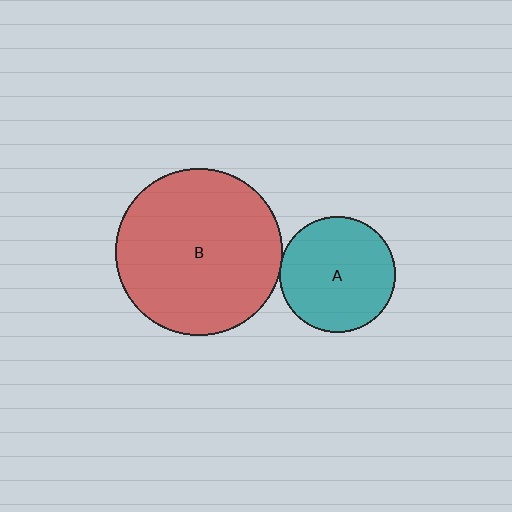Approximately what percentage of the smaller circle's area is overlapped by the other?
Approximately 5%.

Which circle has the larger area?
Circle B (red).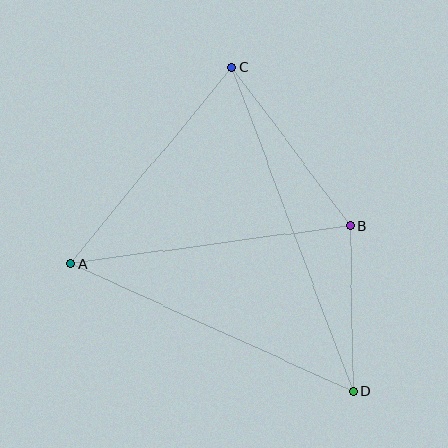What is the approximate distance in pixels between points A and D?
The distance between A and D is approximately 310 pixels.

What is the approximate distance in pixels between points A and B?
The distance between A and B is approximately 282 pixels.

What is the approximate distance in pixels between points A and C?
The distance between A and C is approximately 254 pixels.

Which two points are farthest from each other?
Points C and D are farthest from each other.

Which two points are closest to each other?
Points B and D are closest to each other.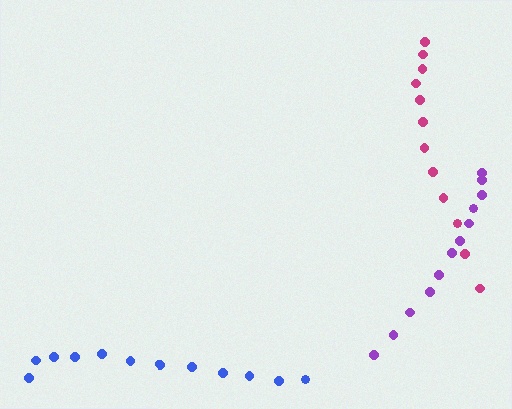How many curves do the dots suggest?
There are 3 distinct paths.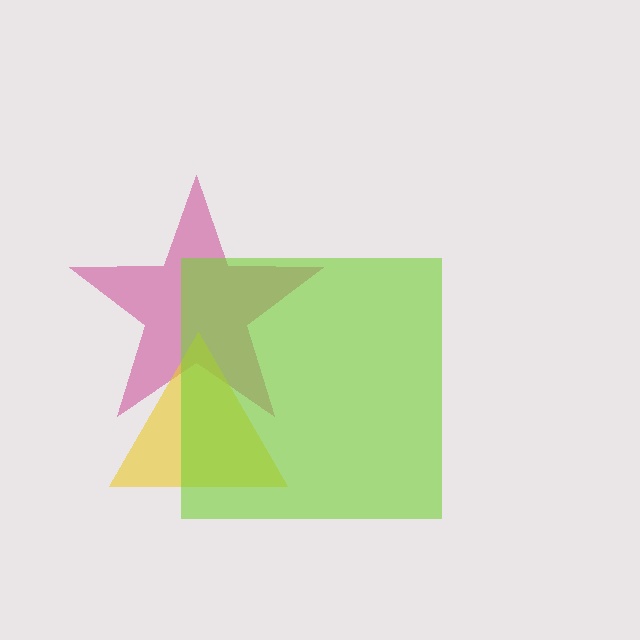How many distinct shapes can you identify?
There are 3 distinct shapes: a magenta star, a yellow triangle, a lime square.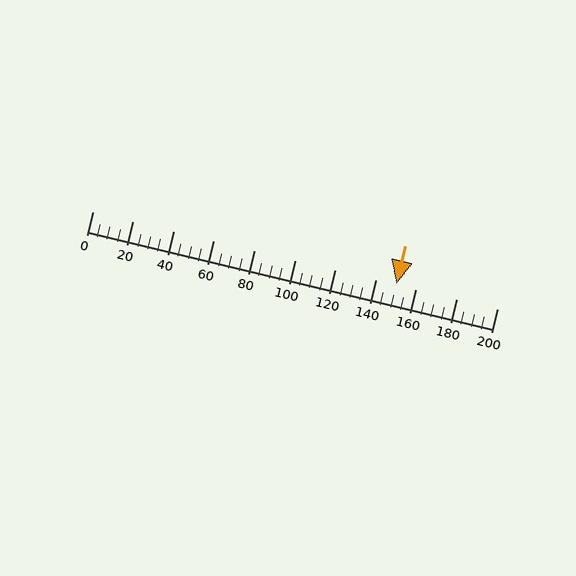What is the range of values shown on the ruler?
The ruler shows values from 0 to 200.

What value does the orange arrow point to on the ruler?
The orange arrow points to approximately 150.